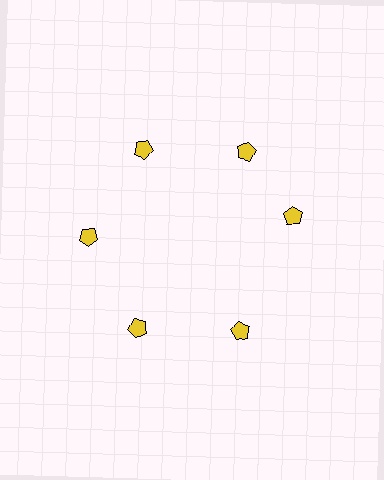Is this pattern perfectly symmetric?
No. The 6 yellow pentagons are arranged in a ring, but one element near the 3 o'clock position is rotated out of alignment along the ring, breaking the 6-fold rotational symmetry.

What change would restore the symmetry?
The symmetry would be restored by rotating it back into even spacing with its neighbors so that all 6 pentagons sit at equal angles and equal distance from the center.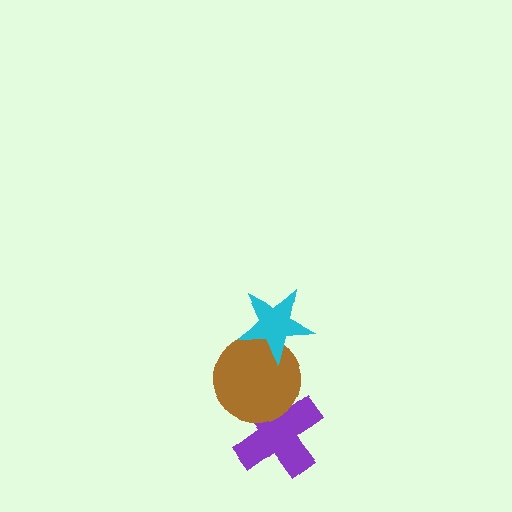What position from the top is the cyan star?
The cyan star is 1st from the top.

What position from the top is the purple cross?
The purple cross is 3rd from the top.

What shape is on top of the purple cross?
The brown circle is on top of the purple cross.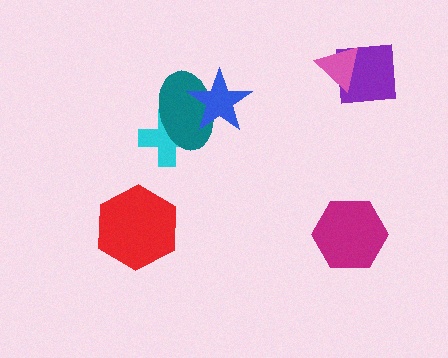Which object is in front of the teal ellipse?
The blue star is in front of the teal ellipse.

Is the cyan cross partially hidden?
Yes, it is partially covered by another shape.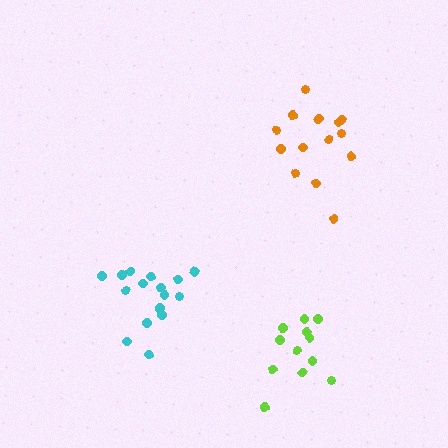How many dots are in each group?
Group 1: 16 dots, Group 2: 14 dots, Group 3: 12 dots (42 total).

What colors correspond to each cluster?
The clusters are colored: cyan, orange, lime.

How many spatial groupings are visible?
There are 3 spatial groupings.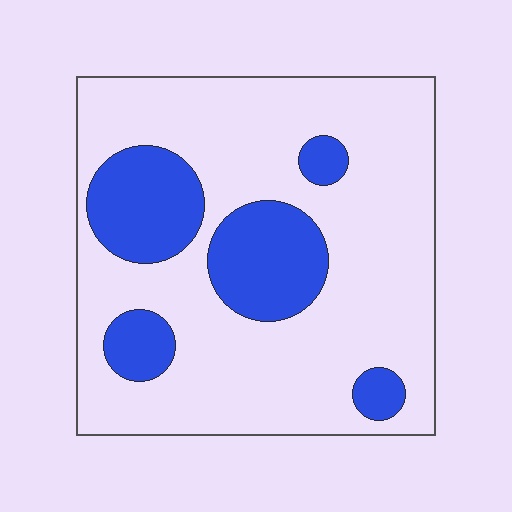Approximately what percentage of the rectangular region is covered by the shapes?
Approximately 25%.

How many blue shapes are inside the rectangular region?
5.